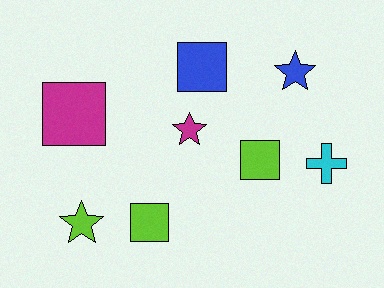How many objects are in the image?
There are 8 objects.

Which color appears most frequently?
Lime, with 3 objects.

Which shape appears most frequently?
Square, with 4 objects.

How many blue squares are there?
There is 1 blue square.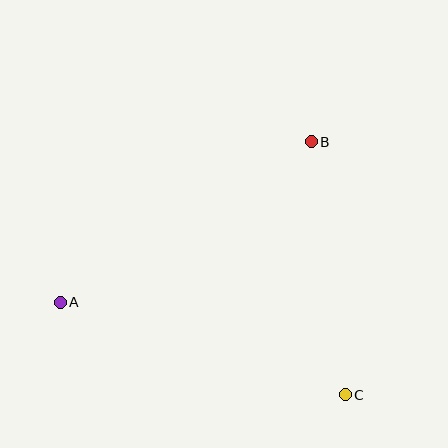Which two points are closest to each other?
Points B and C are closest to each other.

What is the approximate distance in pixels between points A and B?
The distance between A and B is approximately 298 pixels.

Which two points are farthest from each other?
Points A and C are farthest from each other.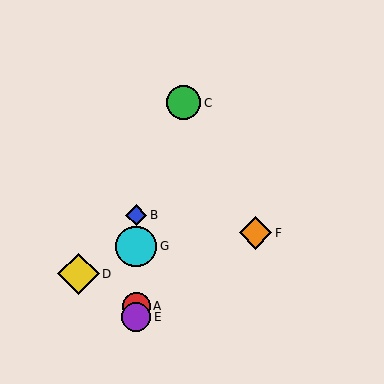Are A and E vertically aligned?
Yes, both are at x≈136.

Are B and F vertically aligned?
No, B is at x≈136 and F is at x≈256.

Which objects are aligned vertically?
Objects A, B, E, G are aligned vertically.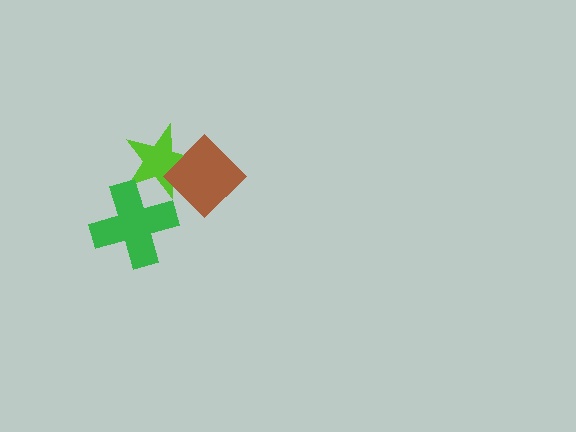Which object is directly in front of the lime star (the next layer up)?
The green cross is directly in front of the lime star.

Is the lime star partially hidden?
Yes, it is partially covered by another shape.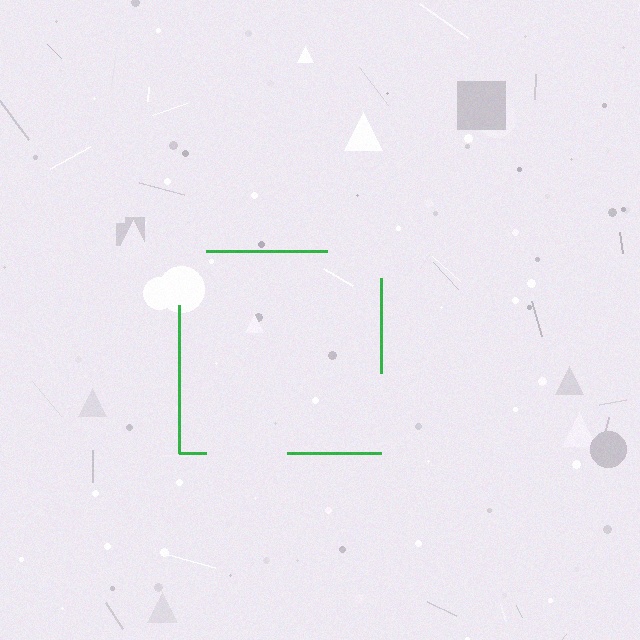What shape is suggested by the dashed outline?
The dashed outline suggests a square.